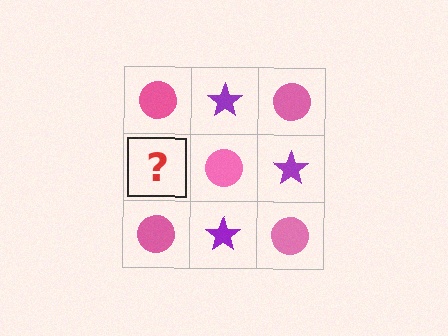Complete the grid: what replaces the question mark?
The question mark should be replaced with a purple star.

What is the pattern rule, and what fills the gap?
The rule is that it alternates pink circle and purple star in a checkerboard pattern. The gap should be filled with a purple star.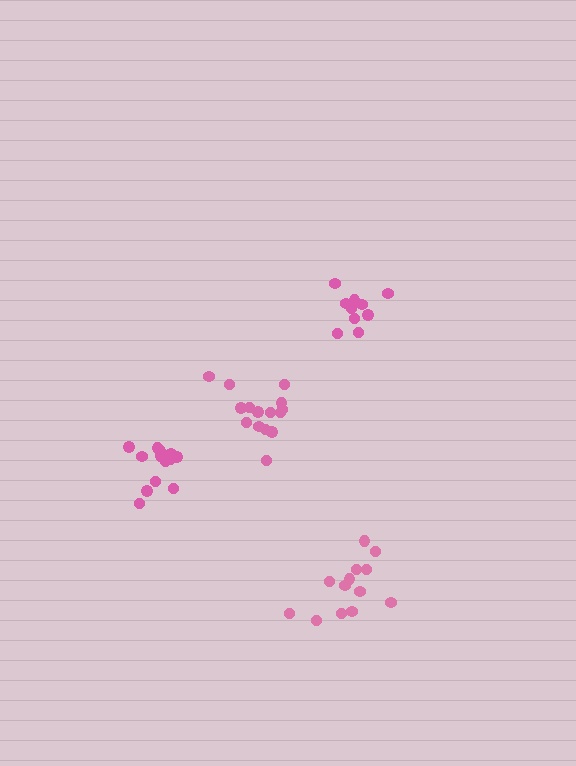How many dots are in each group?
Group 1: 13 dots, Group 2: 13 dots, Group 3: 10 dots, Group 4: 15 dots (51 total).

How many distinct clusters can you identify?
There are 4 distinct clusters.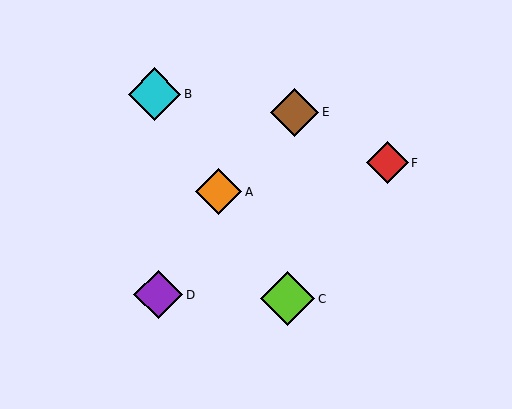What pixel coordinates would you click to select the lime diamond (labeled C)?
Click at (288, 299) to select the lime diamond C.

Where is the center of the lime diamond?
The center of the lime diamond is at (288, 299).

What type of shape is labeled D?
Shape D is a purple diamond.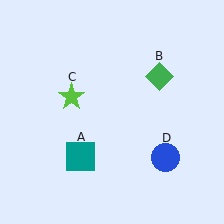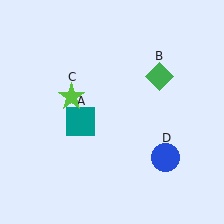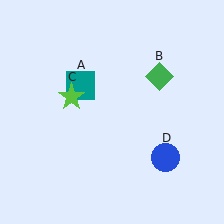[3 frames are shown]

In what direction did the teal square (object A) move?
The teal square (object A) moved up.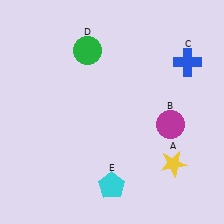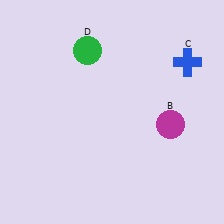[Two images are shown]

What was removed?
The cyan pentagon (E), the yellow star (A) were removed in Image 2.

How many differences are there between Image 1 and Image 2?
There are 2 differences between the two images.